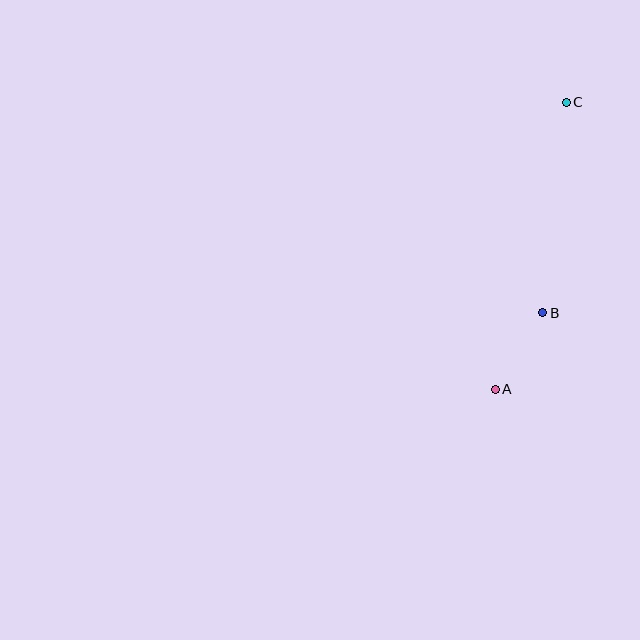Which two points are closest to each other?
Points A and B are closest to each other.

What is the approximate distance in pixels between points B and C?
The distance between B and C is approximately 212 pixels.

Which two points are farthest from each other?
Points A and C are farthest from each other.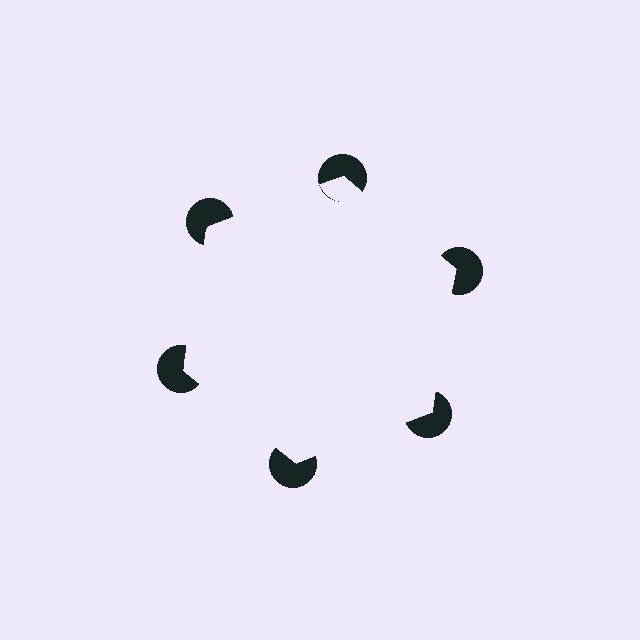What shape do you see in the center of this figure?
An illusory hexagon — its edges are inferred from the aligned wedge cuts in the pac-man discs, not physically drawn.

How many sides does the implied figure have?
6 sides.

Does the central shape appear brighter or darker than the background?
It typically appears slightly brighter than the background, even though no actual brightness change is drawn.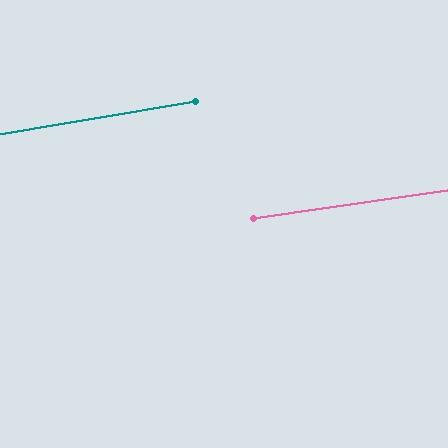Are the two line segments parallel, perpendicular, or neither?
Parallel — their directions differ by only 1.3°.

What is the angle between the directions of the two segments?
Approximately 1 degree.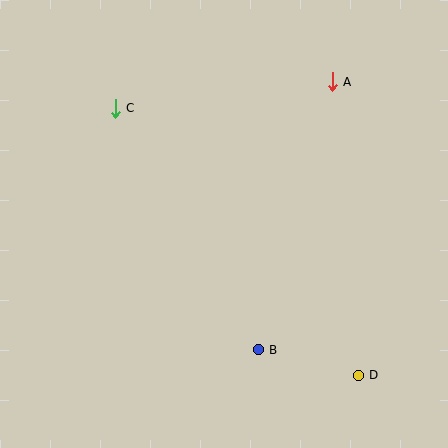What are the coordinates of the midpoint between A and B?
The midpoint between A and B is at (295, 216).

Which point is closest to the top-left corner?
Point C is closest to the top-left corner.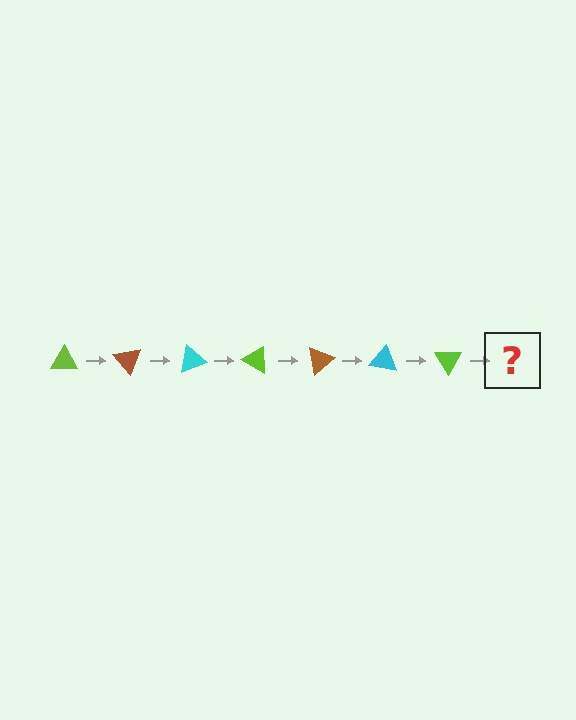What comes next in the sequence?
The next element should be a brown triangle, rotated 350 degrees from the start.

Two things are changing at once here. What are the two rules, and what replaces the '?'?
The two rules are that it rotates 50 degrees each step and the color cycles through lime, brown, and cyan. The '?' should be a brown triangle, rotated 350 degrees from the start.